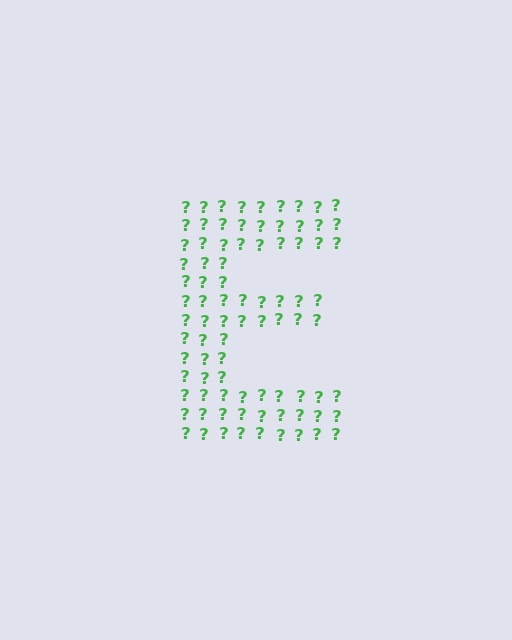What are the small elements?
The small elements are question marks.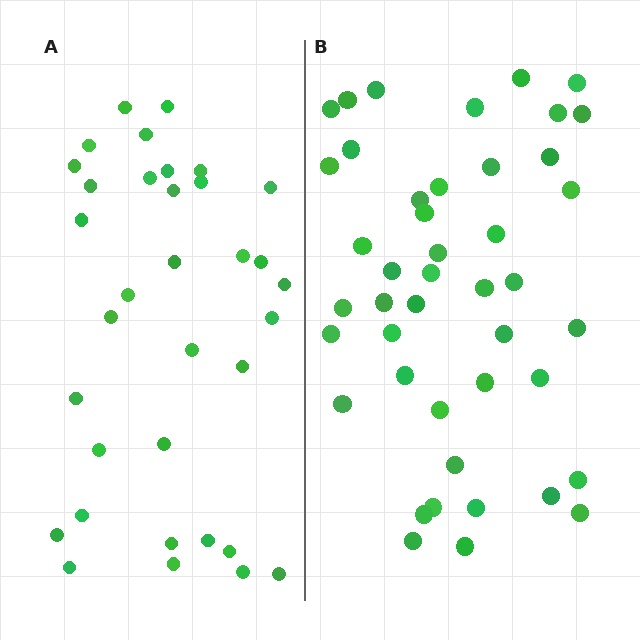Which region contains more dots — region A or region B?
Region B (the right region) has more dots.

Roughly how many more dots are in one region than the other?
Region B has roughly 10 or so more dots than region A.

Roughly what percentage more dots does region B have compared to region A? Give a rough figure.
About 30% more.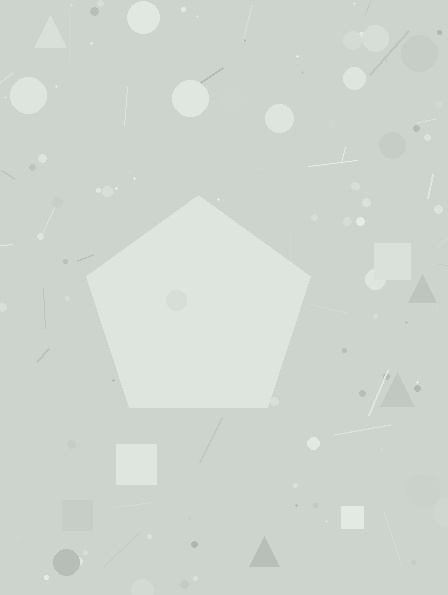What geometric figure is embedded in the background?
A pentagon is embedded in the background.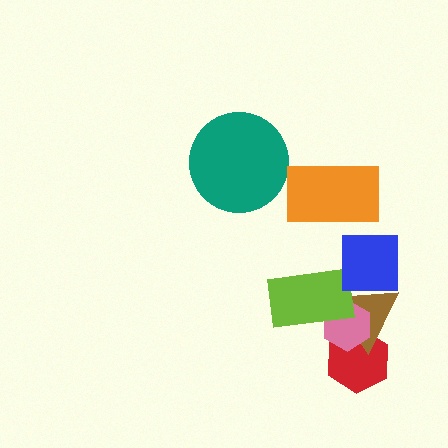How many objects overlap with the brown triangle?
4 objects overlap with the brown triangle.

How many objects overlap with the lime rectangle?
2 objects overlap with the lime rectangle.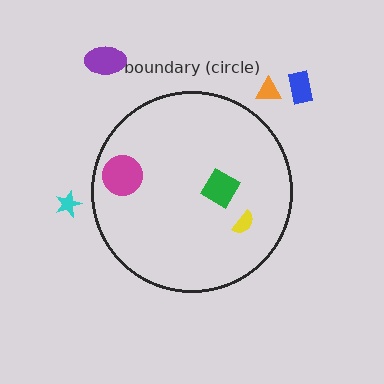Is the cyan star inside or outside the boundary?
Outside.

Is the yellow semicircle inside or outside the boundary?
Inside.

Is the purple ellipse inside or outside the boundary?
Outside.